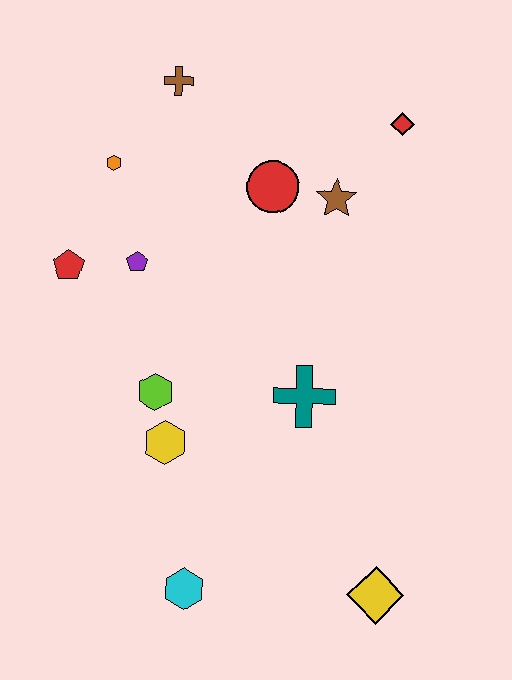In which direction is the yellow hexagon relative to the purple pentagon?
The yellow hexagon is below the purple pentagon.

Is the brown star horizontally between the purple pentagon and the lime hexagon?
No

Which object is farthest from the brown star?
The cyan hexagon is farthest from the brown star.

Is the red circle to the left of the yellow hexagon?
No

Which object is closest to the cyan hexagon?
The yellow hexagon is closest to the cyan hexagon.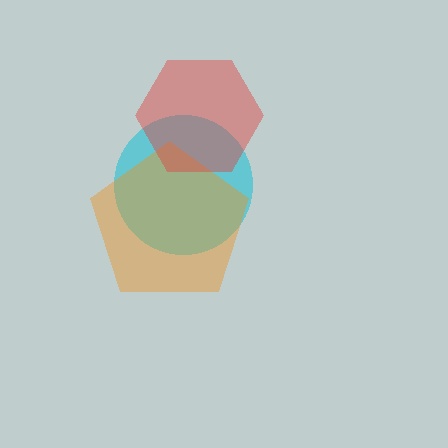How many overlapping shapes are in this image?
There are 3 overlapping shapes in the image.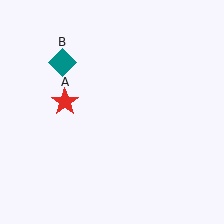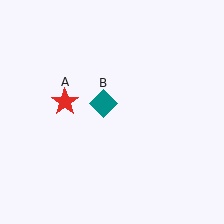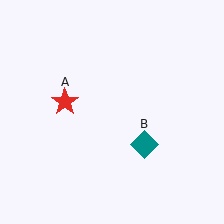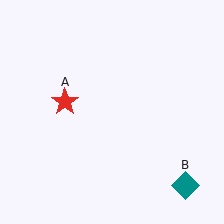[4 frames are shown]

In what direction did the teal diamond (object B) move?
The teal diamond (object B) moved down and to the right.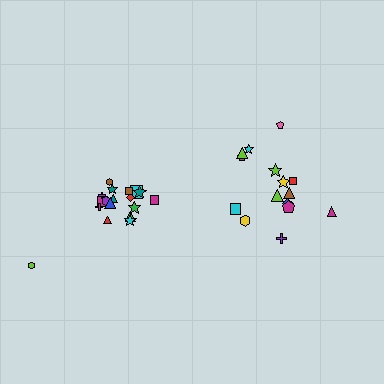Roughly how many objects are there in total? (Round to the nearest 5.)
Roughly 35 objects in total.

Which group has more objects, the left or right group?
The left group.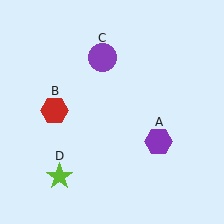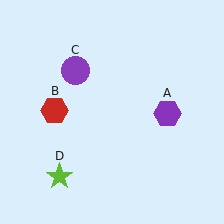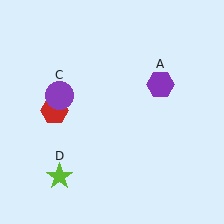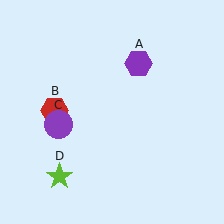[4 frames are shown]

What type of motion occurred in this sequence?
The purple hexagon (object A), purple circle (object C) rotated counterclockwise around the center of the scene.